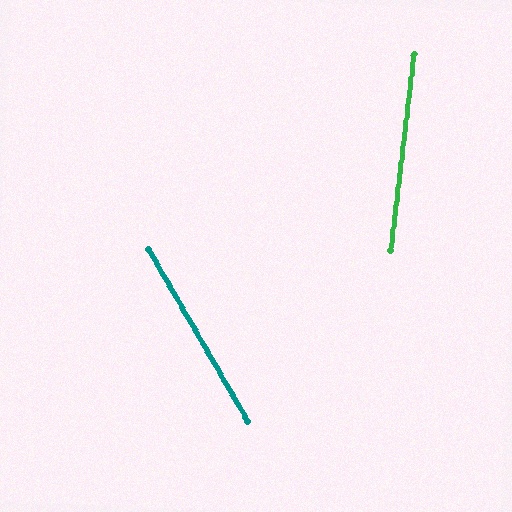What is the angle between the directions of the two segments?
Approximately 37 degrees.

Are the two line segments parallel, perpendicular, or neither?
Neither parallel nor perpendicular — they differ by about 37°.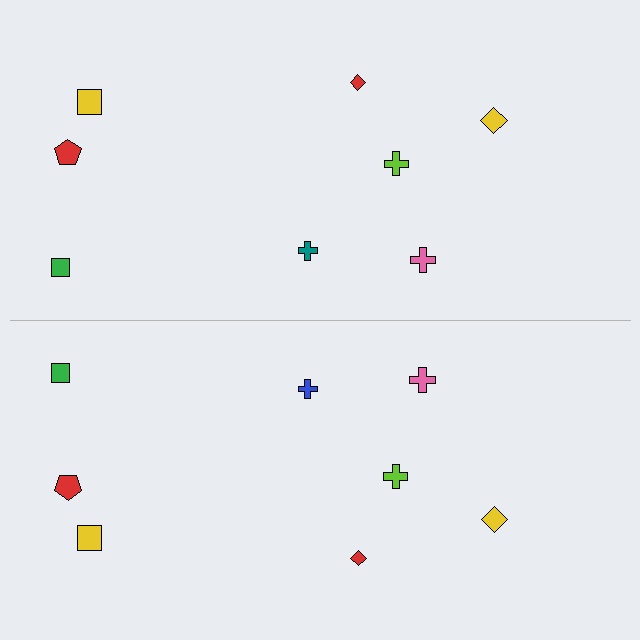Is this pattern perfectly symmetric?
No, the pattern is not perfectly symmetric. The blue cross on the bottom side breaks the symmetry — its mirror counterpart is teal.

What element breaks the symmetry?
The blue cross on the bottom side breaks the symmetry — its mirror counterpart is teal.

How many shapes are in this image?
There are 16 shapes in this image.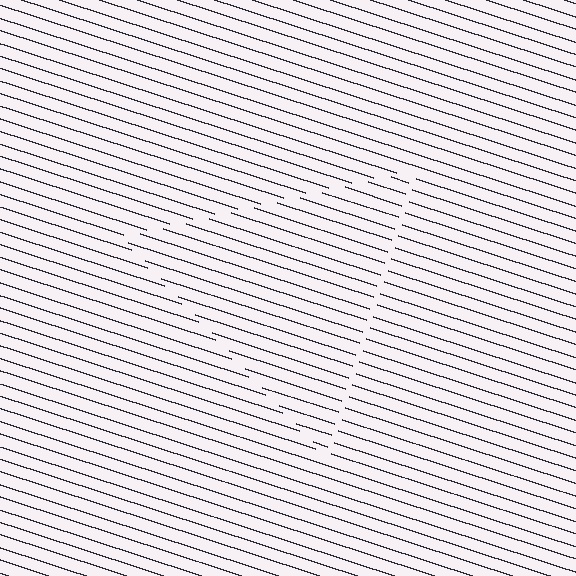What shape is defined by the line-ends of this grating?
An illusory triangle. The interior of the shape contains the same grating, shifted by half a period — the contour is defined by the phase discontinuity where line-ends from the inner and outer gratings abut.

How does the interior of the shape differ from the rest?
The interior of the shape contains the same grating, shifted by half a period — the contour is defined by the phase discontinuity where line-ends from the inner and outer gratings abut.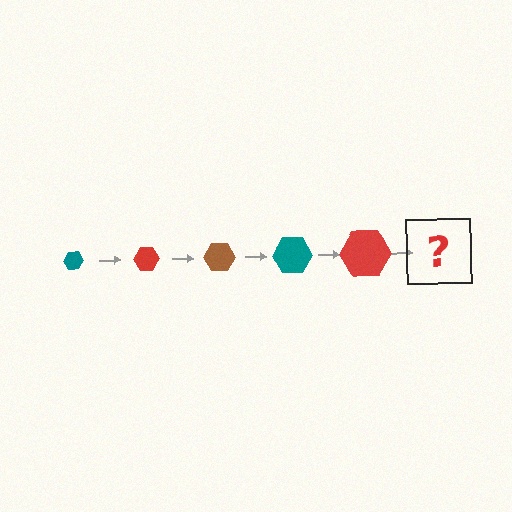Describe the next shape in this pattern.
It should be a brown hexagon, larger than the previous one.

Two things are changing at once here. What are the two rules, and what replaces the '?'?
The two rules are that the hexagon grows larger each step and the color cycles through teal, red, and brown. The '?' should be a brown hexagon, larger than the previous one.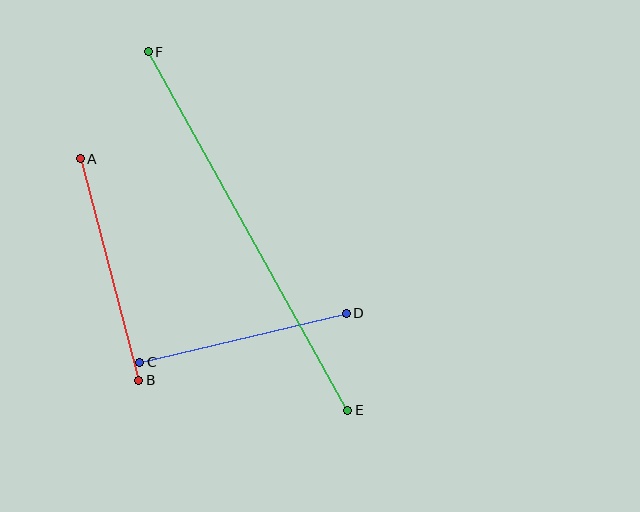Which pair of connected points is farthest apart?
Points E and F are farthest apart.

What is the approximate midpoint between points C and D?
The midpoint is at approximately (243, 338) pixels.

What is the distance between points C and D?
The distance is approximately 213 pixels.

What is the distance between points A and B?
The distance is approximately 229 pixels.